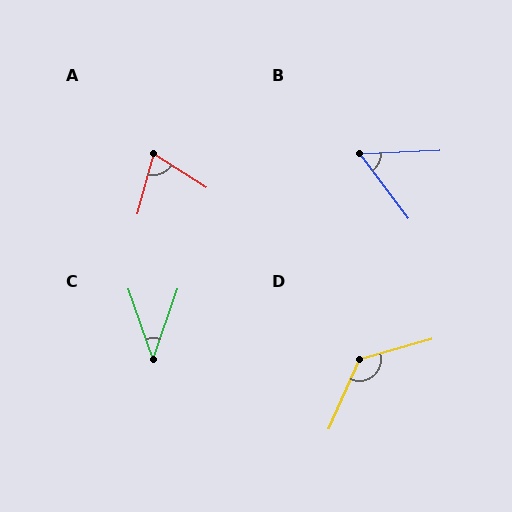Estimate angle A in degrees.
Approximately 72 degrees.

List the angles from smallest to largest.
C (39°), B (56°), A (72°), D (130°).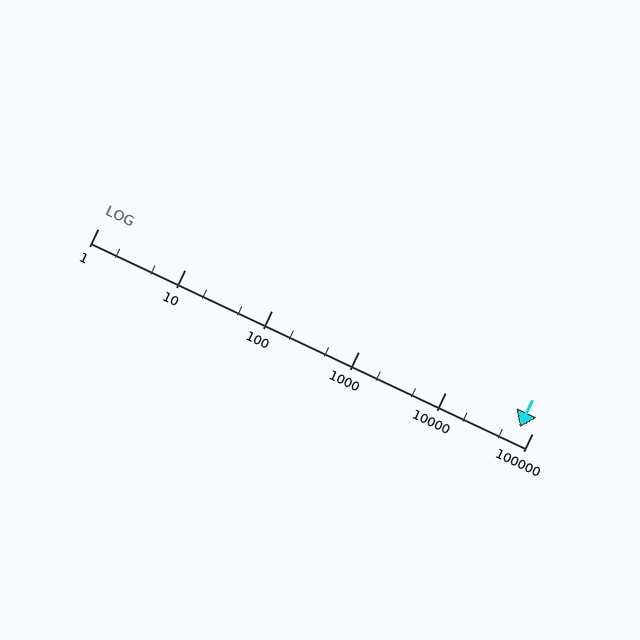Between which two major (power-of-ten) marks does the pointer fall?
The pointer is between 10000 and 100000.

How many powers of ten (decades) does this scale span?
The scale spans 5 decades, from 1 to 100000.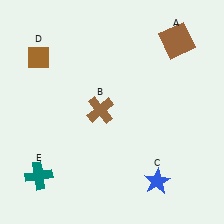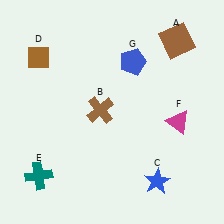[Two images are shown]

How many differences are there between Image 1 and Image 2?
There are 2 differences between the two images.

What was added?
A magenta triangle (F), a blue pentagon (G) were added in Image 2.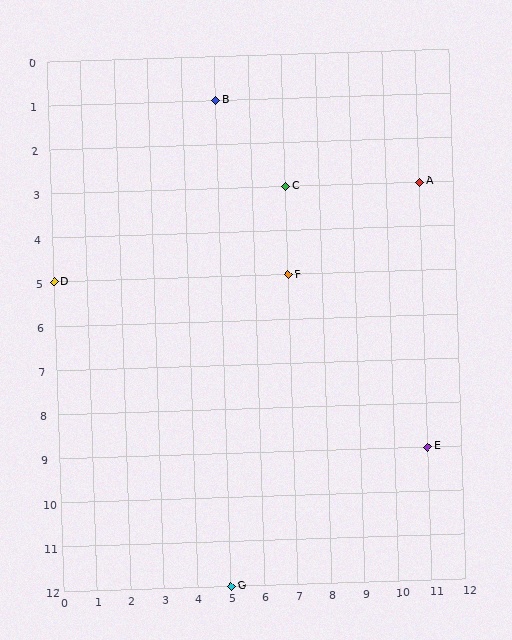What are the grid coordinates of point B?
Point B is at grid coordinates (5, 1).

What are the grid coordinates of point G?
Point G is at grid coordinates (5, 12).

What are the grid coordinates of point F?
Point F is at grid coordinates (7, 5).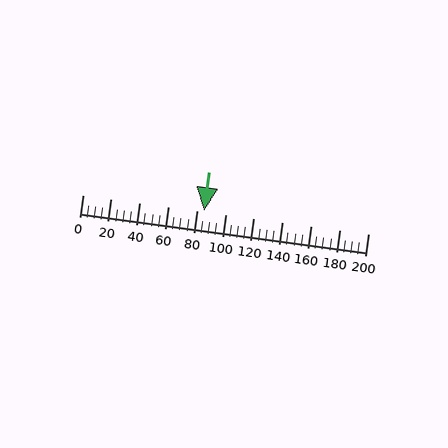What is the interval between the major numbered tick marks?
The major tick marks are spaced 20 units apart.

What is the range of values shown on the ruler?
The ruler shows values from 0 to 200.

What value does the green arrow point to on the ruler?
The green arrow points to approximately 85.